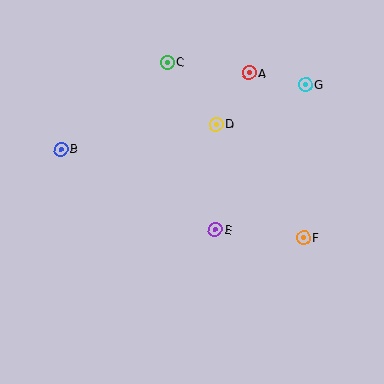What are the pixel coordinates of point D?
Point D is at (216, 124).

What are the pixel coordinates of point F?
Point F is at (303, 238).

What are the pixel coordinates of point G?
Point G is at (305, 84).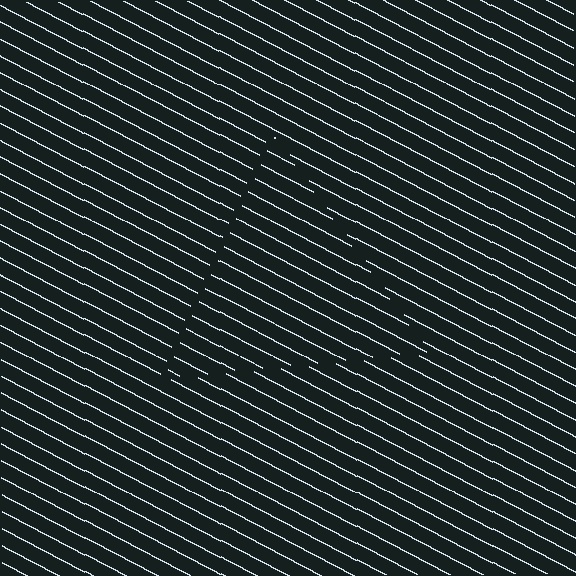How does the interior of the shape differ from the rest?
The interior of the shape contains the same grating, shifted by half a period — the contour is defined by the phase discontinuity where line-ends from the inner and outer gratings abut.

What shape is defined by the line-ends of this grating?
An illusory triangle. The interior of the shape contains the same grating, shifted by half a period — the contour is defined by the phase discontinuity where line-ends from the inner and outer gratings abut.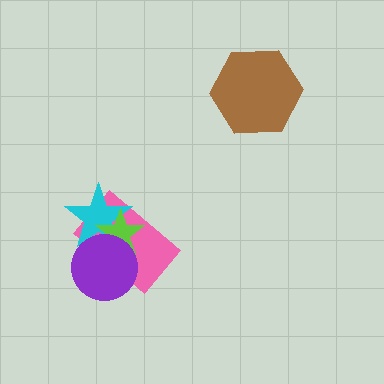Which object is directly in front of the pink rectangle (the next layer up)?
The cyan star is directly in front of the pink rectangle.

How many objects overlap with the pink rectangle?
3 objects overlap with the pink rectangle.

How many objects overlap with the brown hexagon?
0 objects overlap with the brown hexagon.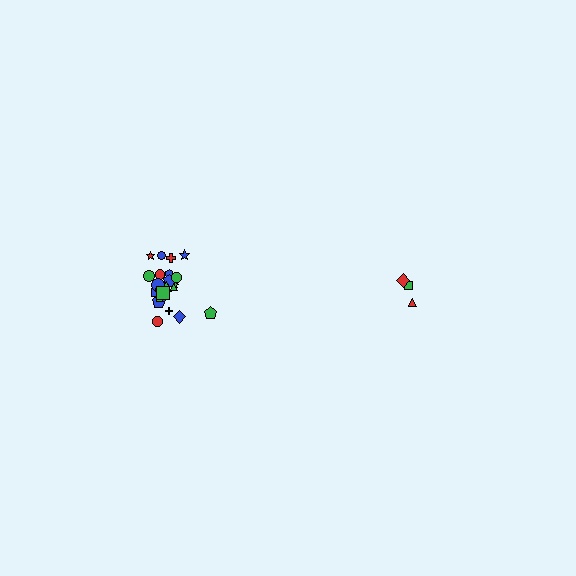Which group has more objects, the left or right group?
The left group.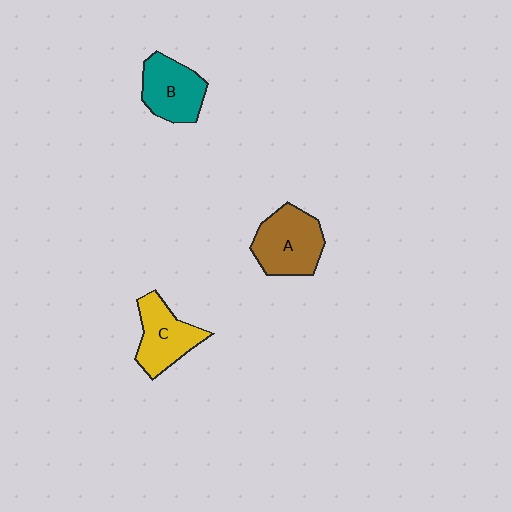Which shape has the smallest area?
Shape B (teal).